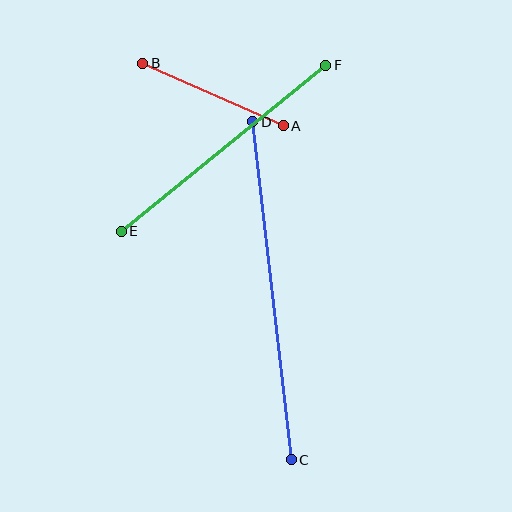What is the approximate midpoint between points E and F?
The midpoint is at approximately (224, 148) pixels.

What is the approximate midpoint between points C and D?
The midpoint is at approximately (272, 291) pixels.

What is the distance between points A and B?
The distance is approximately 154 pixels.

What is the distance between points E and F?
The distance is approximately 263 pixels.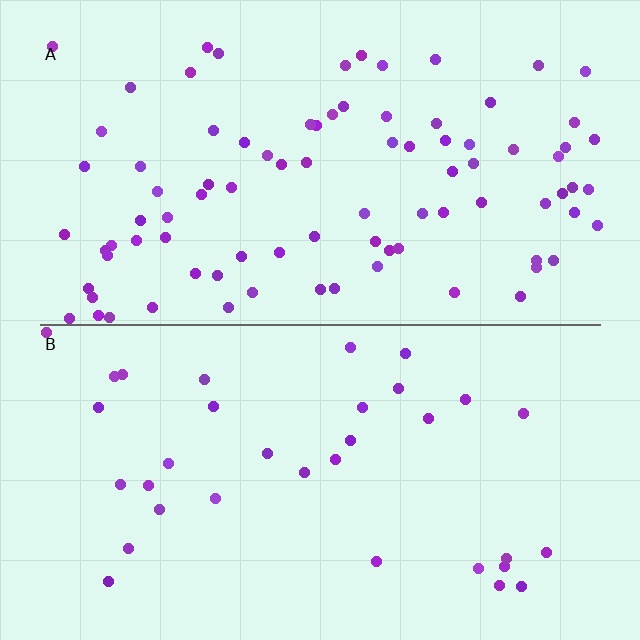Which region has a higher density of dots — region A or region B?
A (the top).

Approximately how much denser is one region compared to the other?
Approximately 2.6× — region A over region B.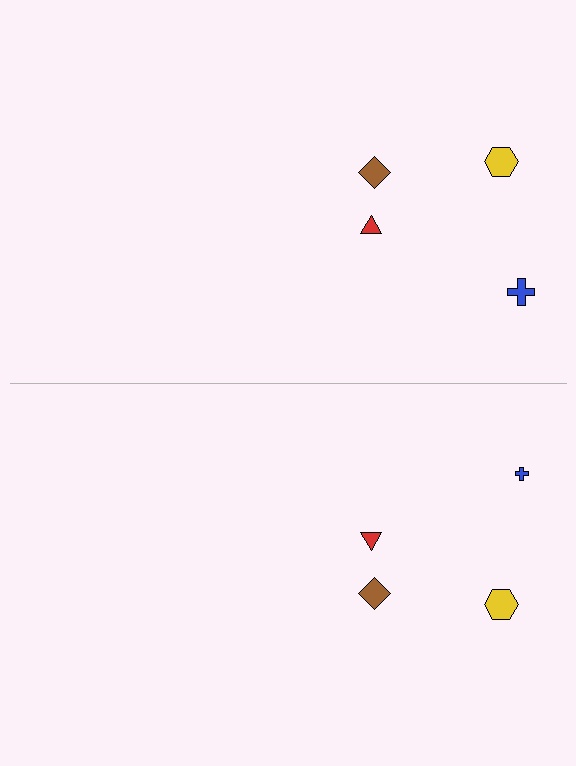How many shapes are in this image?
There are 8 shapes in this image.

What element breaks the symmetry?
The blue cross on the bottom side has a different size than its mirror counterpart.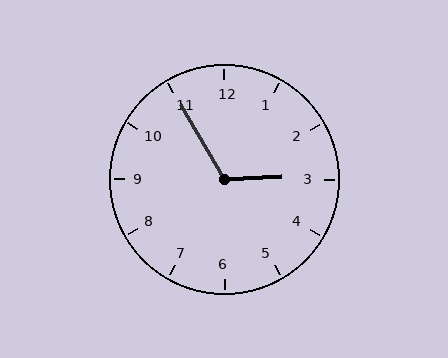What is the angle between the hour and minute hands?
Approximately 118 degrees.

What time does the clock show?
2:55.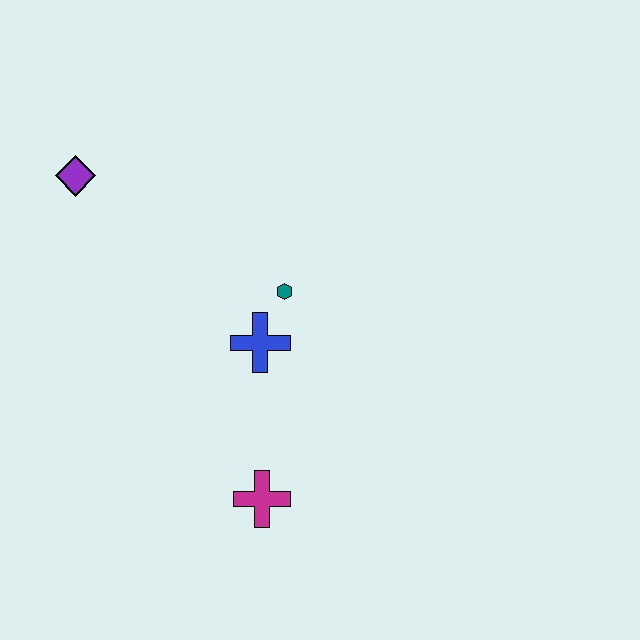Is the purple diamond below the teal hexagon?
No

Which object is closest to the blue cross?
The teal hexagon is closest to the blue cross.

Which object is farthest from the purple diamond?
The magenta cross is farthest from the purple diamond.